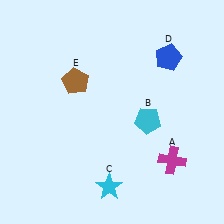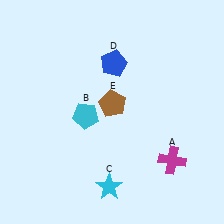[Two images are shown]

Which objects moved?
The objects that moved are: the cyan pentagon (B), the blue pentagon (D), the brown pentagon (E).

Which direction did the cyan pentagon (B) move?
The cyan pentagon (B) moved left.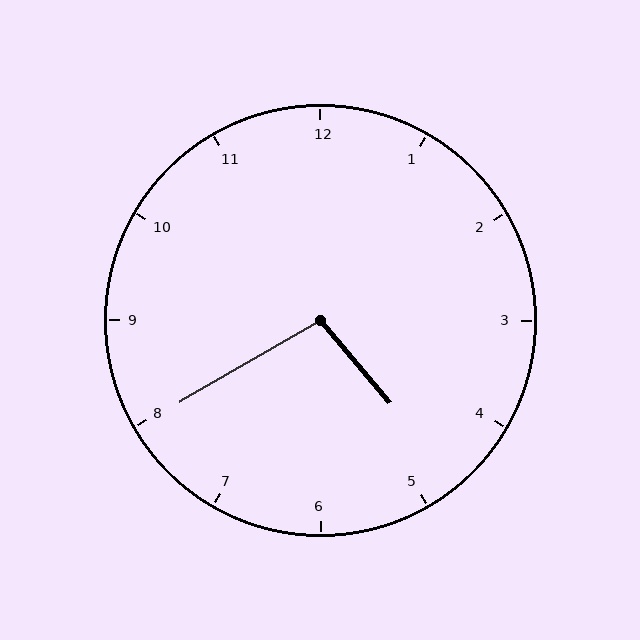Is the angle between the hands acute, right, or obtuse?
It is obtuse.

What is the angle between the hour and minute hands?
Approximately 100 degrees.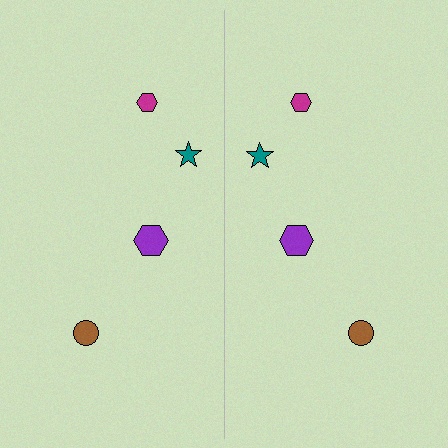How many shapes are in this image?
There are 8 shapes in this image.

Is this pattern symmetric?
Yes, this pattern has bilateral (reflection) symmetry.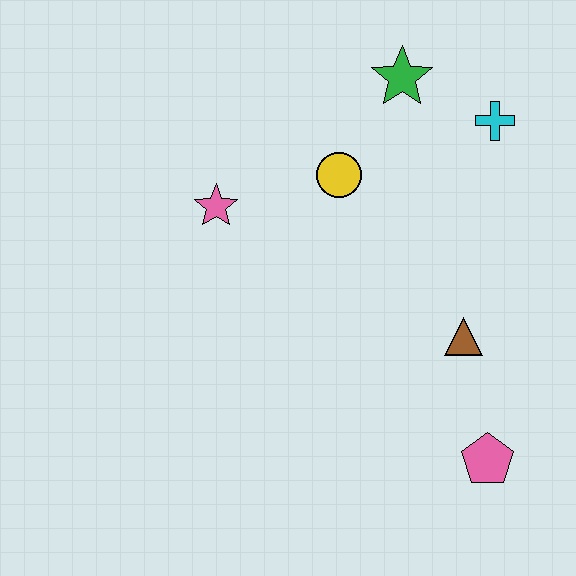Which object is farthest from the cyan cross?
The pink pentagon is farthest from the cyan cross.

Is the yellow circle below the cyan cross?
Yes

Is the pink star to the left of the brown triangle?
Yes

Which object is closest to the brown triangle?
The pink pentagon is closest to the brown triangle.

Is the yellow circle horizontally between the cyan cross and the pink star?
Yes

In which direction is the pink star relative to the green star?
The pink star is to the left of the green star.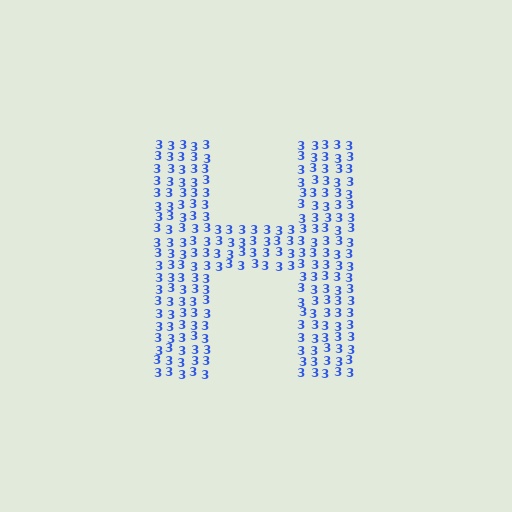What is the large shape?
The large shape is the letter H.